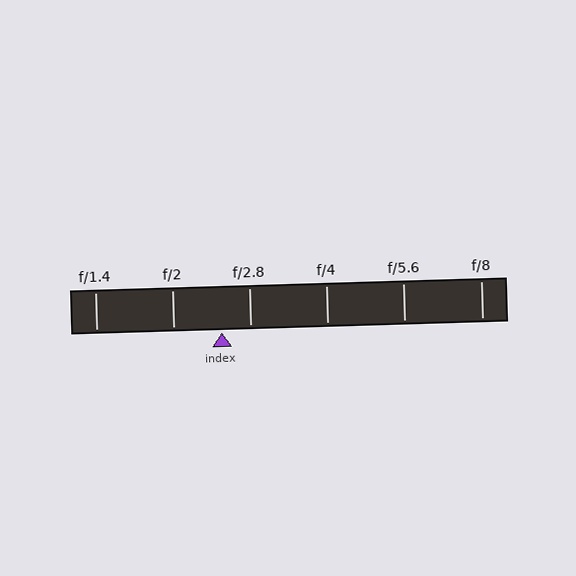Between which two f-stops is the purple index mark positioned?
The index mark is between f/2 and f/2.8.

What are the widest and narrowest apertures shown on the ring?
The widest aperture shown is f/1.4 and the narrowest is f/8.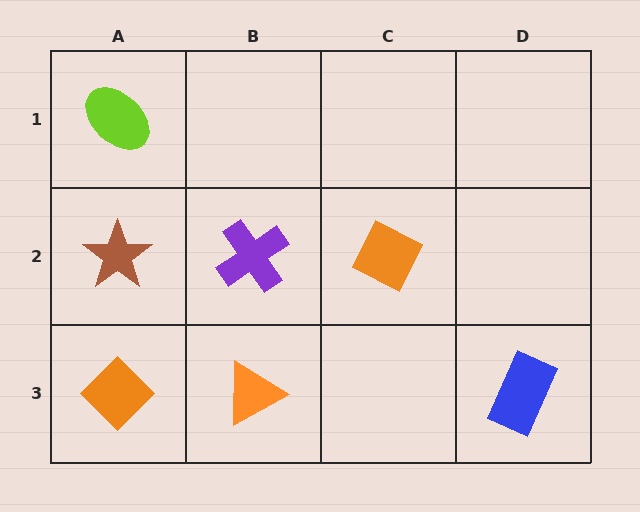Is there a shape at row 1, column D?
No, that cell is empty.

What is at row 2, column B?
A purple cross.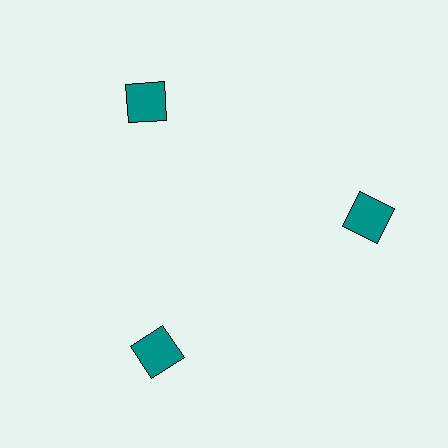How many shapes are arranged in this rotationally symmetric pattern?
There are 3 shapes, arranged in 3 groups of 1.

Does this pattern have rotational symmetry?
Yes, this pattern has 3-fold rotational symmetry. It looks the same after rotating 120 degrees around the center.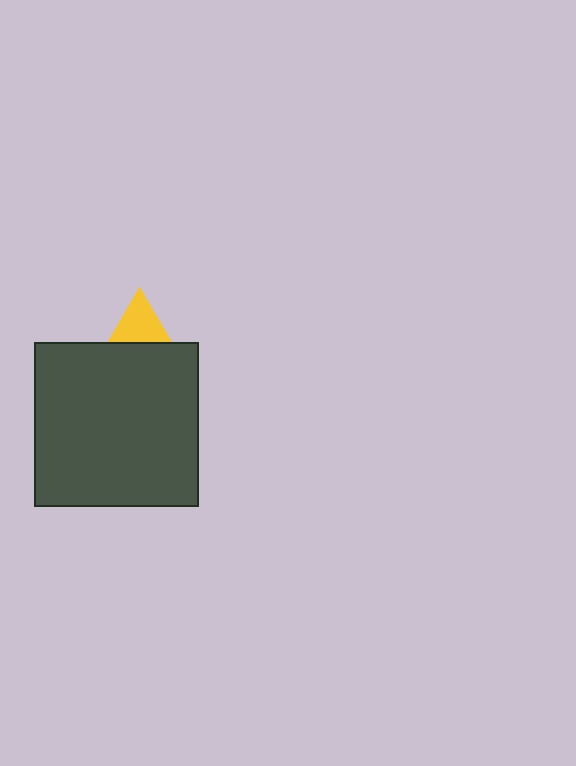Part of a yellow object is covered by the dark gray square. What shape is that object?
It is a triangle.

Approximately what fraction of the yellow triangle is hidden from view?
Roughly 65% of the yellow triangle is hidden behind the dark gray square.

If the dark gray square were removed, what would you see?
You would see the complete yellow triangle.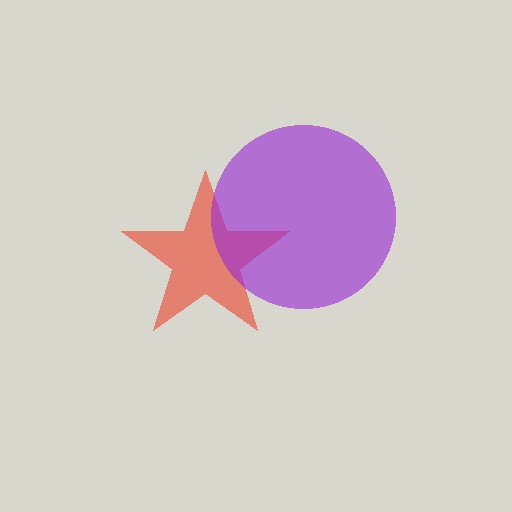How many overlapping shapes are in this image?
There are 2 overlapping shapes in the image.